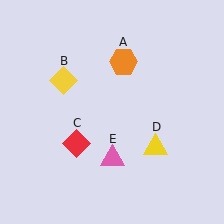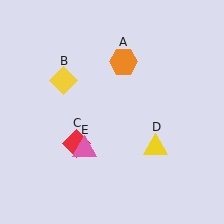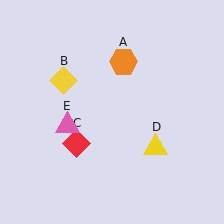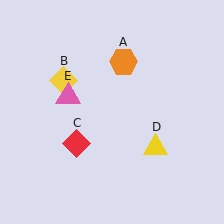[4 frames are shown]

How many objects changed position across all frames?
1 object changed position: pink triangle (object E).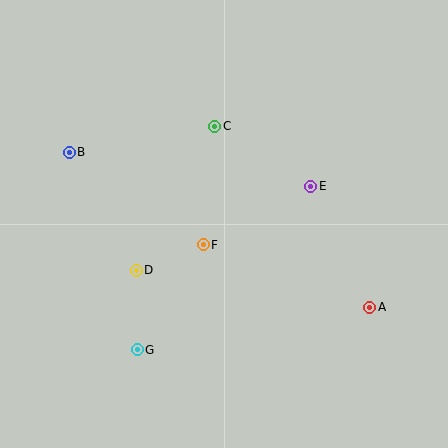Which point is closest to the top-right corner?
Point E is closest to the top-right corner.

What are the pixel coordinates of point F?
Point F is at (203, 245).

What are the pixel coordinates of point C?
Point C is at (215, 126).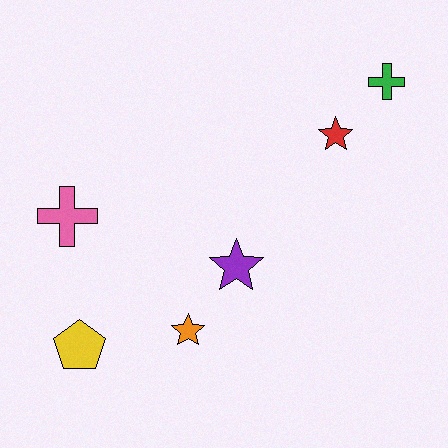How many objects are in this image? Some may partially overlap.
There are 6 objects.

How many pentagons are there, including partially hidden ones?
There is 1 pentagon.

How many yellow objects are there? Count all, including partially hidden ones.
There is 1 yellow object.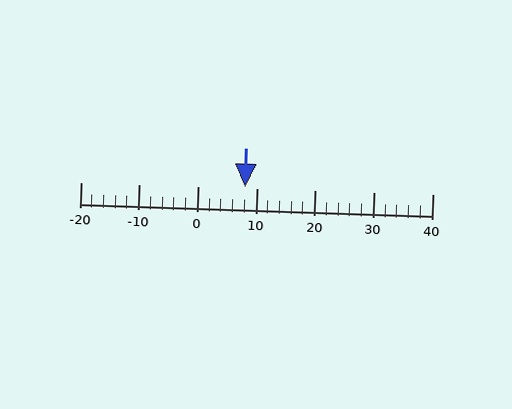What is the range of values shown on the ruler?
The ruler shows values from -20 to 40.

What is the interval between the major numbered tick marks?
The major tick marks are spaced 10 units apart.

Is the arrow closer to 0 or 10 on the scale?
The arrow is closer to 10.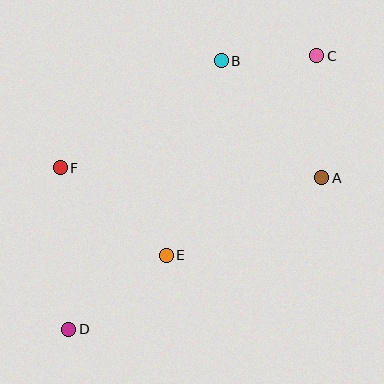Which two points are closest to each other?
Points B and C are closest to each other.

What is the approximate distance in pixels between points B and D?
The distance between B and D is approximately 309 pixels.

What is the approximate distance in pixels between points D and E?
The distance between D and E is approximately 122 pixels.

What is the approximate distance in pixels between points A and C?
The distance between A and C is approximately 122 pixels.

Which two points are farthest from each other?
Points C and D are farthest from each other.